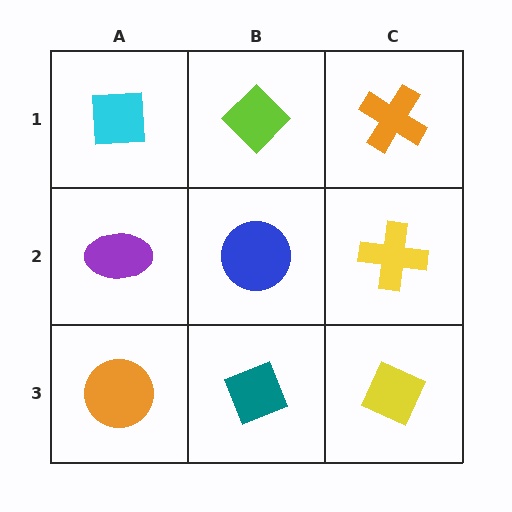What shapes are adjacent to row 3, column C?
A yellow cross (row 2, column C), a teal diamond (row 3, column B).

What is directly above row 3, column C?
A yellow cross.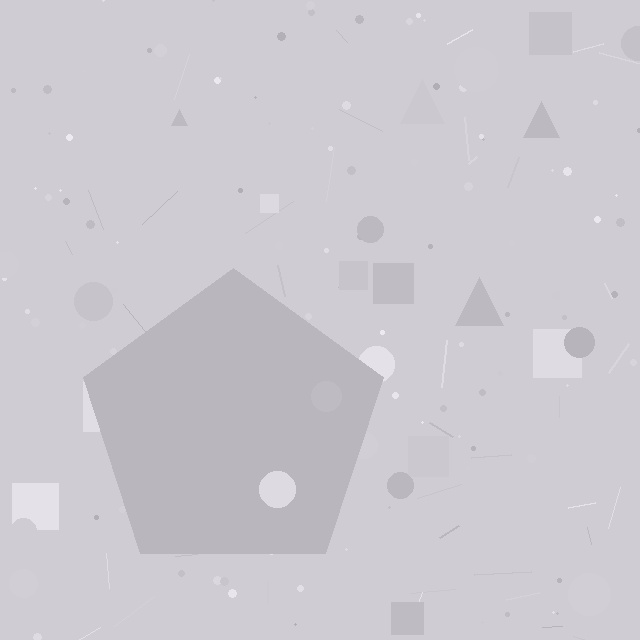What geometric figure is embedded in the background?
A pentagon is embedded in the background.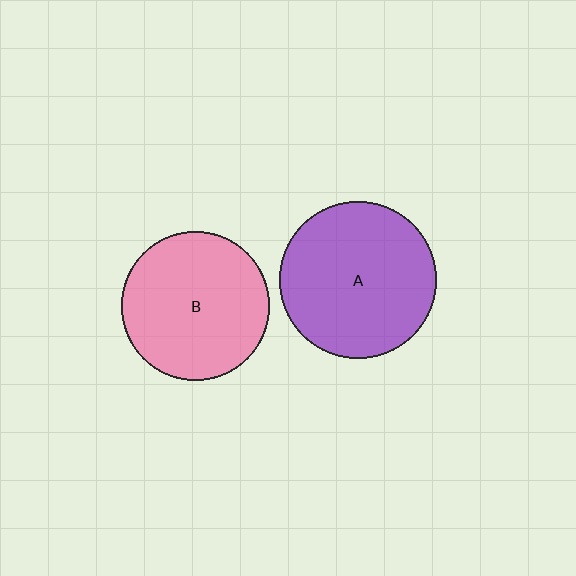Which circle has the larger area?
Circle A (purple).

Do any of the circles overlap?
No, none of the circles overlap.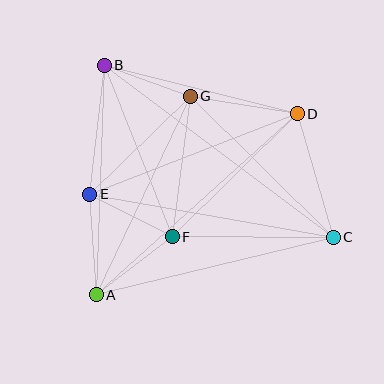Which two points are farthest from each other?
Points B and C are farthest from each other.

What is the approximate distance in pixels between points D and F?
The distance between D and F is approximately 176 pixels.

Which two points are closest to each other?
Points B and G are closest to each other.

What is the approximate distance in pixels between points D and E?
The distance between D and E is approximately 223 pixels.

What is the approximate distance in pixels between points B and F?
The distance between B and F is approximately 185 pixels.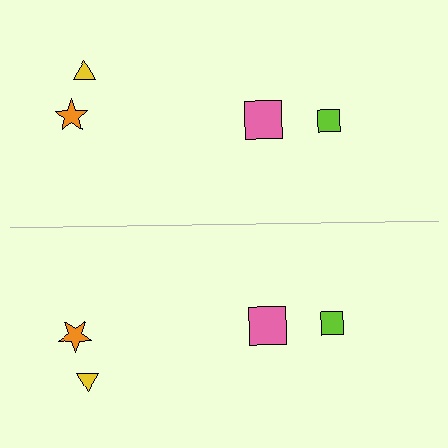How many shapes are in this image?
There are 8 shapes in this image.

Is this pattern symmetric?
Yes, this pattern has bilateral (reflection) symmetry.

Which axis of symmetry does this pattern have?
The pattern has a horizontal axis of symmetry running through the center of the image.